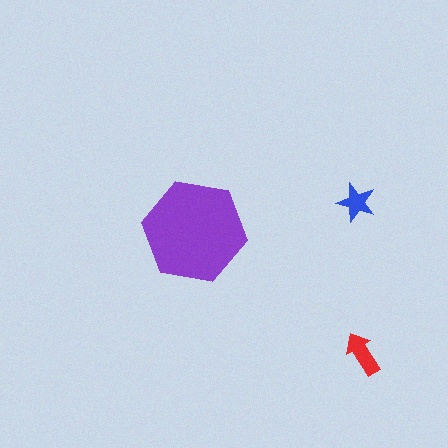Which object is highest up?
The blue star is topmost.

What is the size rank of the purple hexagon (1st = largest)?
1st.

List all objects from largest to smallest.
The purple hexagon, the red arrow, the blue star.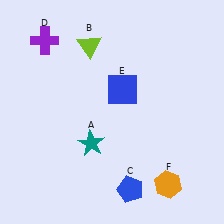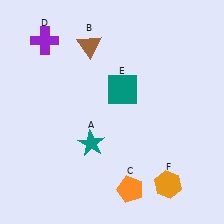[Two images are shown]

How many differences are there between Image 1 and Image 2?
There are 3 differences between the two images.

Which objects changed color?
B changed from lime to brown. C changed from blue to orange. E changed from blue to teal.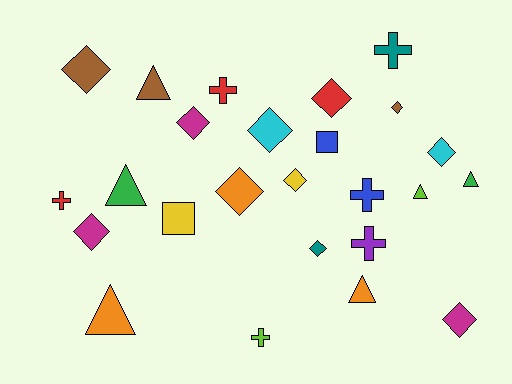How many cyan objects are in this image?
There are 2 cyan objects.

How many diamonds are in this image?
There are 11 diamonds.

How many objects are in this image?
There are 25 objects.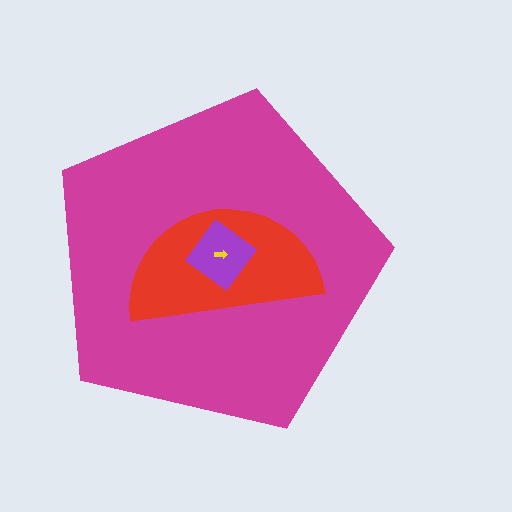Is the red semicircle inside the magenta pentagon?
Yes.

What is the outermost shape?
The magenta pentagon.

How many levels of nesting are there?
4.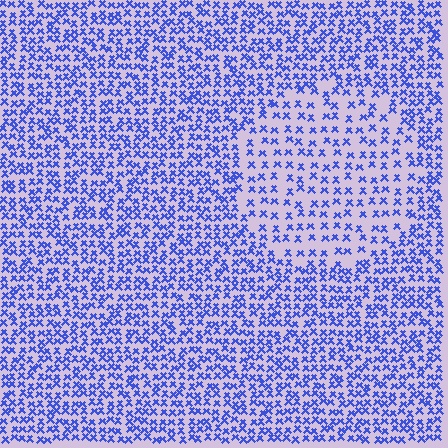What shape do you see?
I see a circle.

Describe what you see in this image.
The image contains small blue elements arranged at two different densities. A circle-shaped region is visible where the elements are less densely packed than the surrounding area.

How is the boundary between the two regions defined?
The boundary is defined by a change in element density (approximately 1.9x ratio). All elements are the same color, size, and shape.